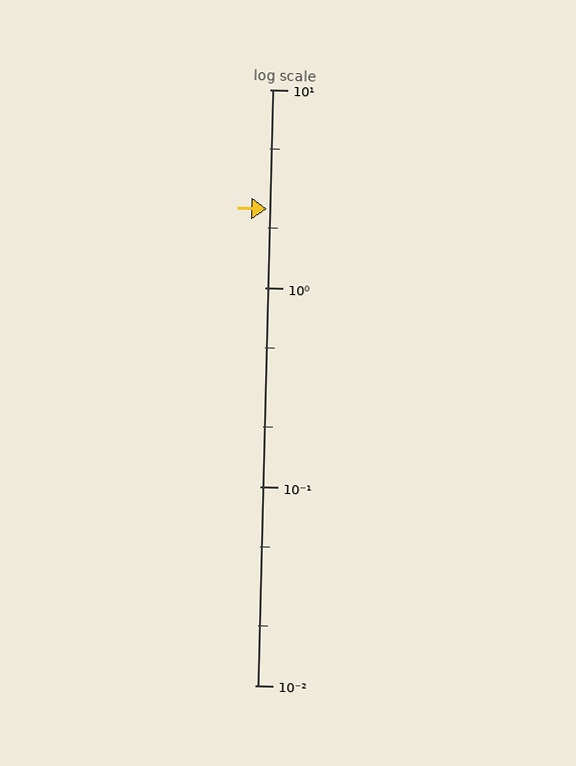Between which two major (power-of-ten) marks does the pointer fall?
The pointer is between 1 and 10.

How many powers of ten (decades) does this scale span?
The scale spans 3 decades, from 0.01 to 10.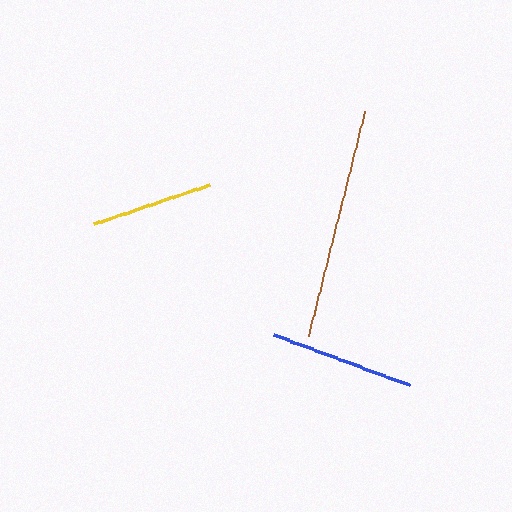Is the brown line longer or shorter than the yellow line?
The brown line is longer than the yellow line.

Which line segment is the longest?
The brown line is the longest at approximately 233 pixels.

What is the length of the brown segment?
The brown segment is approximately 233 pixels long.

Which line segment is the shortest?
The yellow line is the shortest at approximately 123 pixels.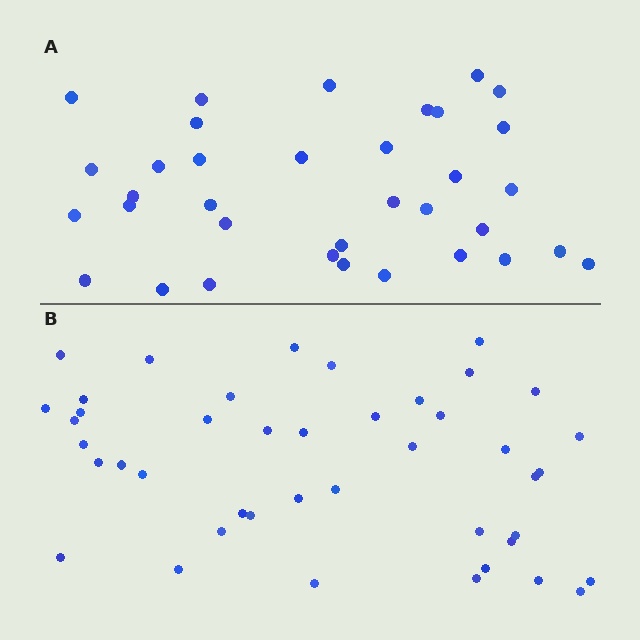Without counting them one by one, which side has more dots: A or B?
Region B (the bottom region) has more dots.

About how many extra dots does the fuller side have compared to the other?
Region B has roughly 8 or so more dots than region A.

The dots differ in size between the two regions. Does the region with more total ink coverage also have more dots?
No. Region A has more total ink coverage because its dots are larger, but region B actually contains more individual dots. Total area can be misleading — the number of items is what matters here.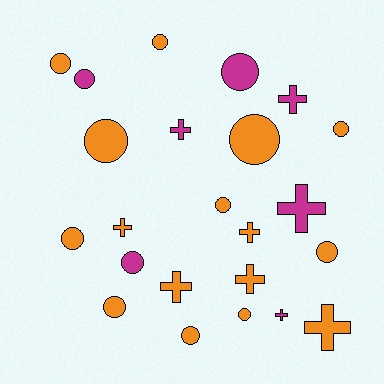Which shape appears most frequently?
Circle, with 14 objects.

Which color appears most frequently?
Orange, with 16 objects.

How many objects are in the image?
There are 23 objects.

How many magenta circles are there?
There are 3 magenta circles.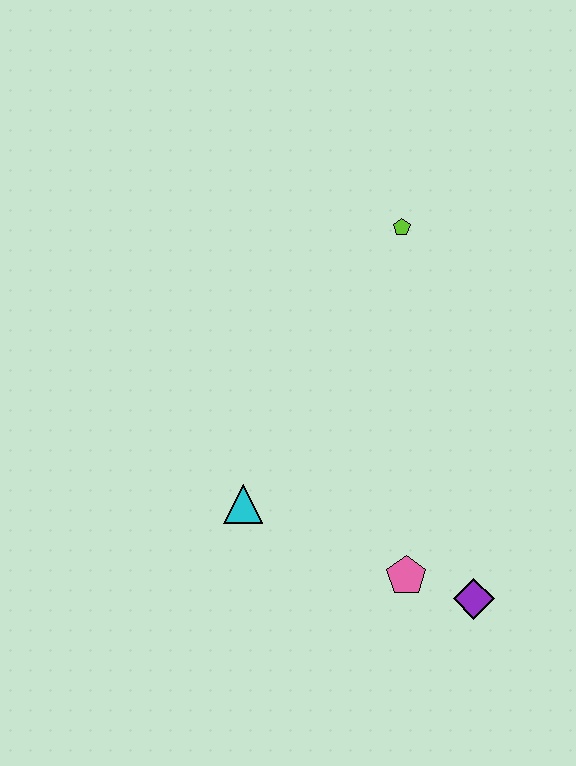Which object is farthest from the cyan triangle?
The lime pentagon is farthest from the cyan triangle.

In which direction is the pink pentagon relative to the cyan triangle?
The pink pentagon is to the right of the cyan triangle.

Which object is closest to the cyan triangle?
The pink pentagon is closest to the cyan triangle.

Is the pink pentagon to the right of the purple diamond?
No